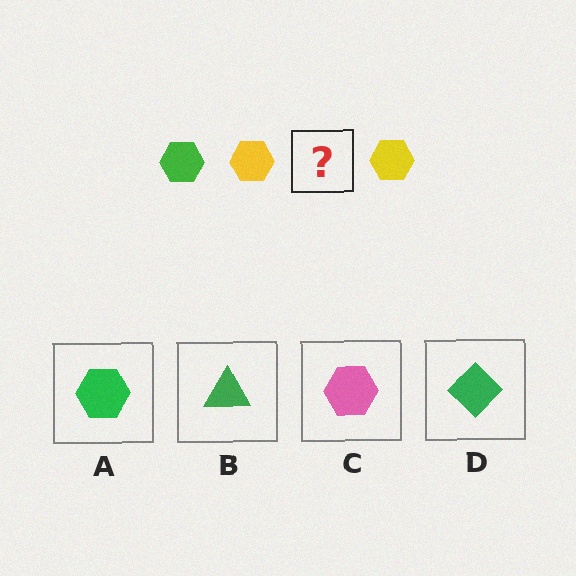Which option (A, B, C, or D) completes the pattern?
A.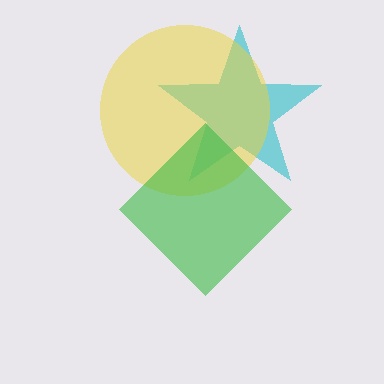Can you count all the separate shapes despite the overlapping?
Yes, there are 3 separate shapes.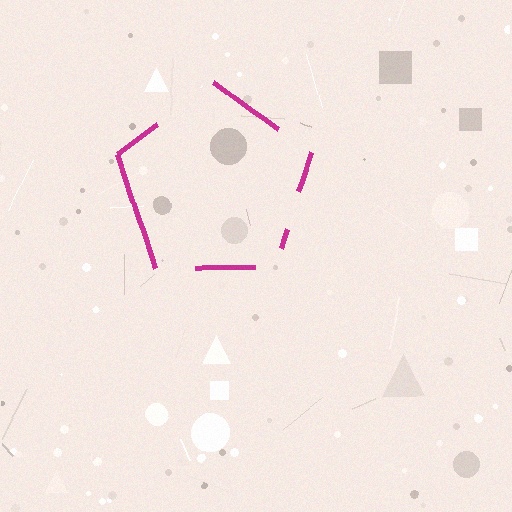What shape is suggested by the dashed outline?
The dashed outline suggests a pentagon.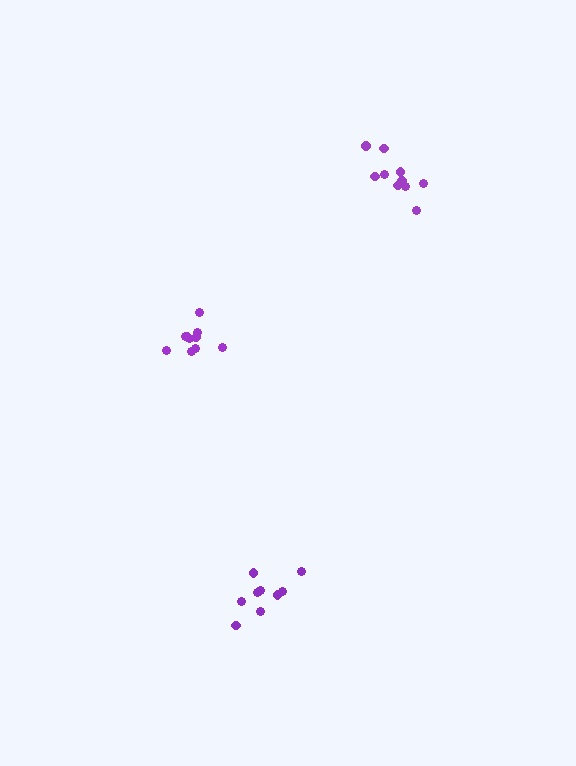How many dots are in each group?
Group 1: 10 dots, Group 2: 10 dots, Group 3: 10 dots (30 total).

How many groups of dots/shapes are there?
There are 3 groups.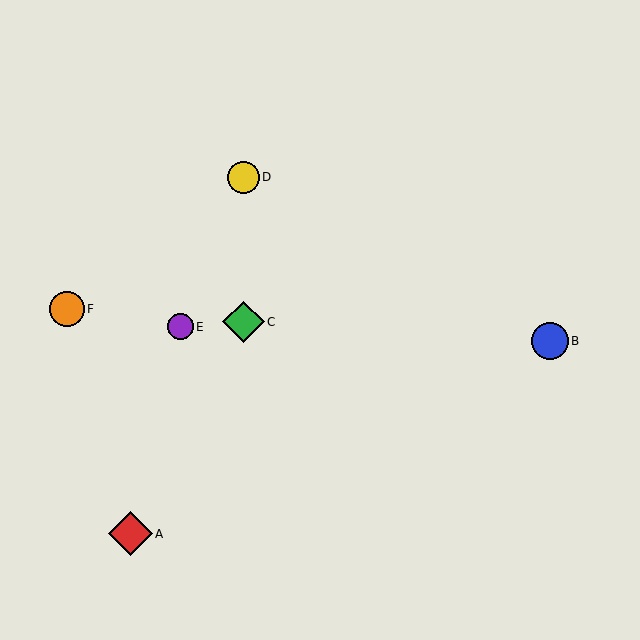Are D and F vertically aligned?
No, D is at x≈243 and F is at x≈67.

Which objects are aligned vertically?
Objects C, D are aligned vertically.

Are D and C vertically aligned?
Yes, both are at x≈243.